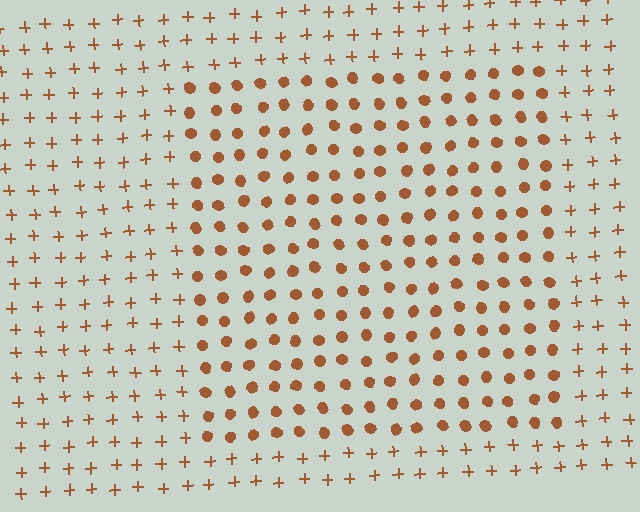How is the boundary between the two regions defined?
The boundary is defined by a change in element shape: circles inside vs. plus signs outside. All elements share the same color and spacing.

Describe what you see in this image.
The image is filled with small brown elements arranged in a uniform grid. A rectangle-shaped region contains circles, while the surrounding area contains plus signs. The boundary is defined purely by the change in element shape.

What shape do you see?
I see a rectangle.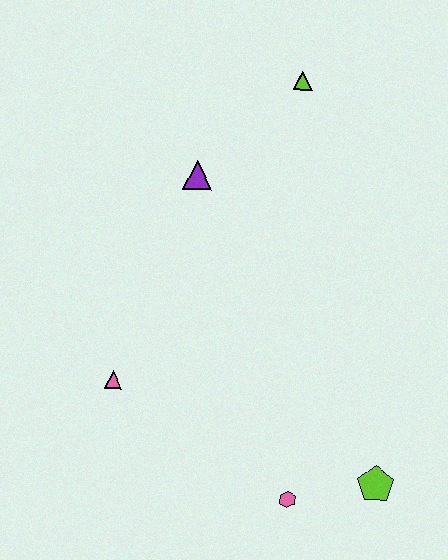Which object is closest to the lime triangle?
The purple triangle is closest to the lime triangle.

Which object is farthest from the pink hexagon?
The lime triangle is farthest from the pink hexagon.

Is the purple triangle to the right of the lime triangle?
No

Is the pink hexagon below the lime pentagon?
Yes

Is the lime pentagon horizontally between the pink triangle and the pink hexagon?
No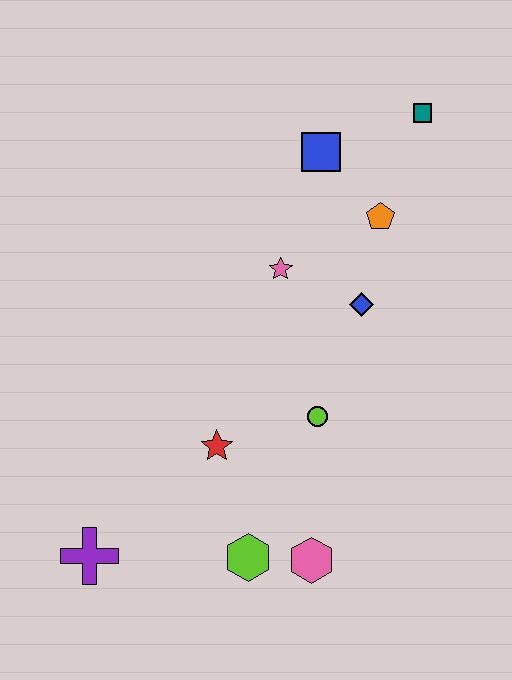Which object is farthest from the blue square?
The purple cross is farthest from the blue square.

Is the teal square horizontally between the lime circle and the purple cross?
No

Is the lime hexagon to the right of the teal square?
No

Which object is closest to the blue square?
The orange pentagon is closest to the blue square.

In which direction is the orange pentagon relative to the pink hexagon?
The orange pentagon is above the pink hexagon.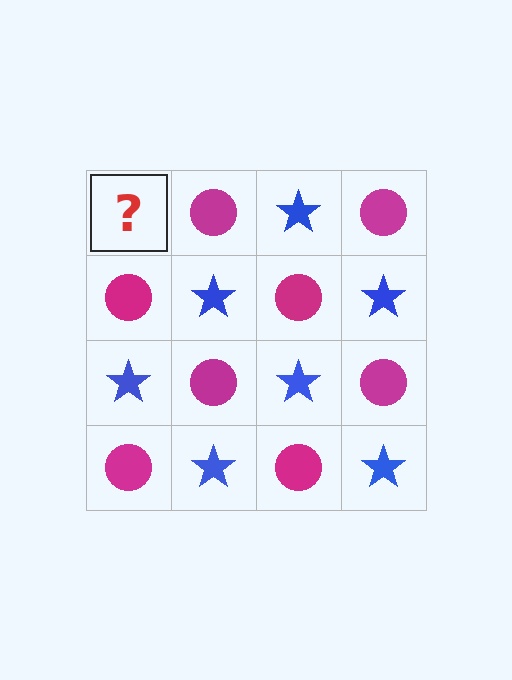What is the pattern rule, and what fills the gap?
The rule is that it alternates blue star and magenta circle in a checkerboard pattern. The gap should be filled with a blue star.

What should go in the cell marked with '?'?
The missing cell should contain a blue star.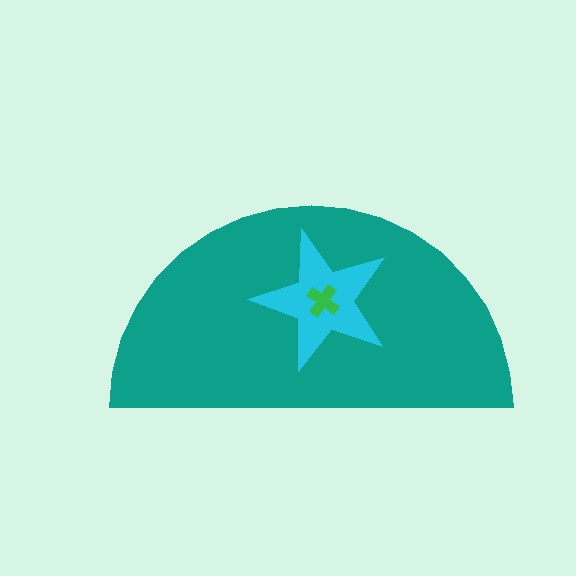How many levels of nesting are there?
3.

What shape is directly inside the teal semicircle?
The cyan star.